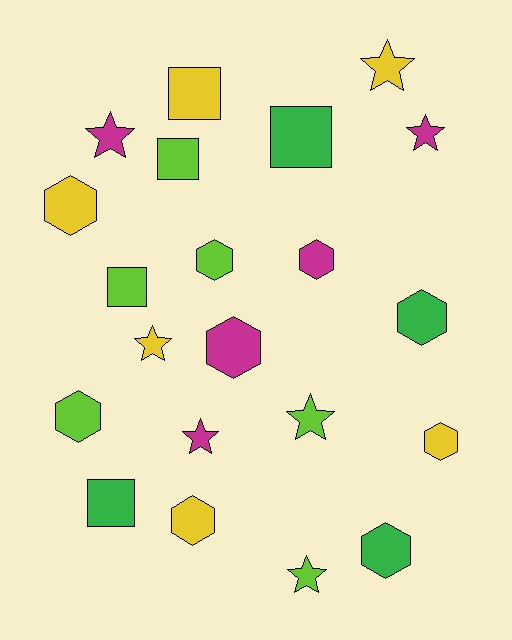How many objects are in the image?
There are 21 objects.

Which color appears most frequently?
Yellow, with 6 objects.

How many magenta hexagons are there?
There are 2 magenta hexagons.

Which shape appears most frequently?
Hexagon, with 9 objects.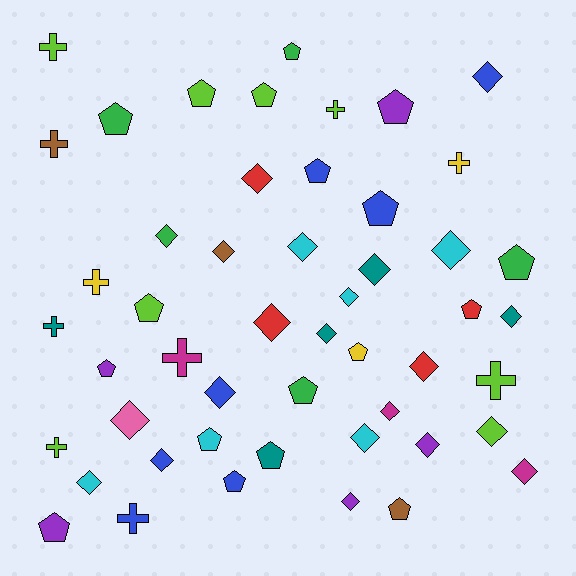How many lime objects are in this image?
There are 8 lime objects.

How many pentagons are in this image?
There are 18 pentagons.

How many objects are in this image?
There are 50 objects.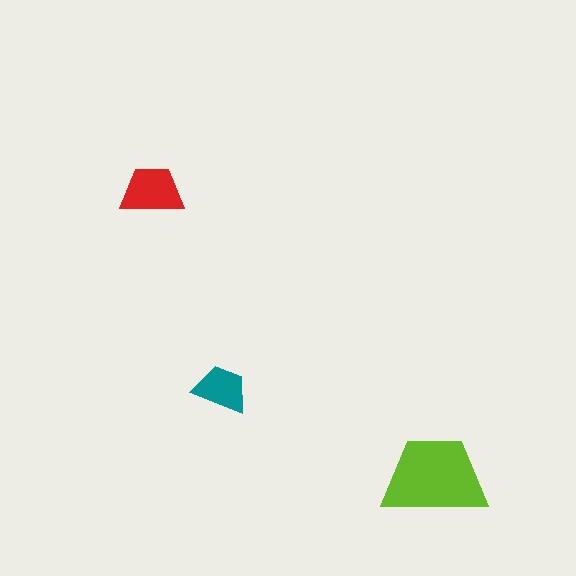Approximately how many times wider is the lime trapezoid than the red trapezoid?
About 1.5 times wider.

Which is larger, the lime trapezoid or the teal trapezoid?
The lime one.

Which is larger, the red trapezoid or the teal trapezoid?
The red one.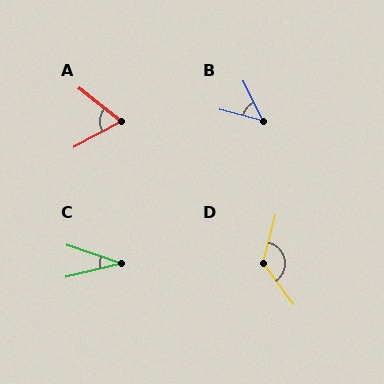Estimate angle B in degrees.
Approximately 49 degrees.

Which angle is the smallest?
C, at approximately 32 degrees.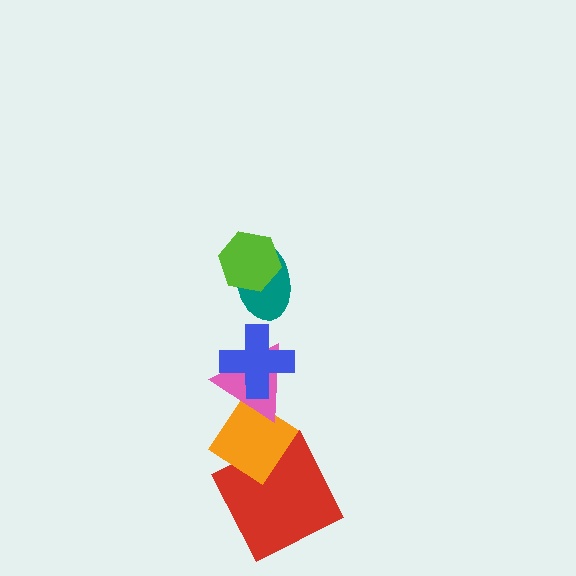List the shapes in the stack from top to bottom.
From top to bottom: the lime hexagon, the teal ellipse, the blue cross, the pink triangle, the orange diamond, the red square.